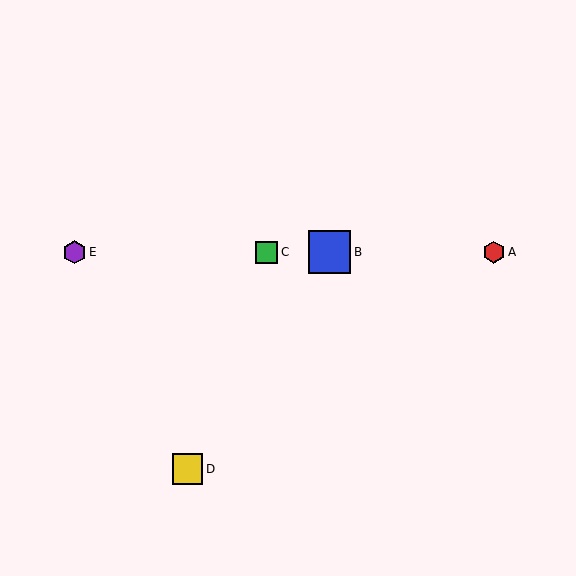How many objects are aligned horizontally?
4 objects (A, B, C, E) are aligned horizontally.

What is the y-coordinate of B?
Object B is at y≈252.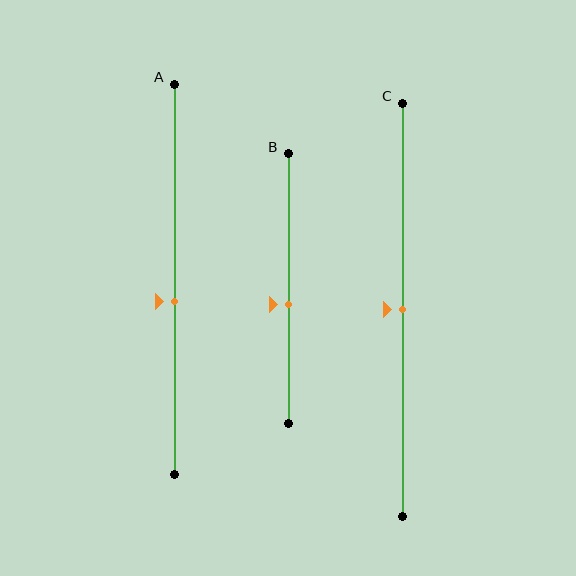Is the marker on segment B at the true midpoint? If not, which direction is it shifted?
No, the marker on segment B is shifted downward by about 6% of the segment length.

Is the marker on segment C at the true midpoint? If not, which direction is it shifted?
Yes, the marker on segment C is at the true midpoint.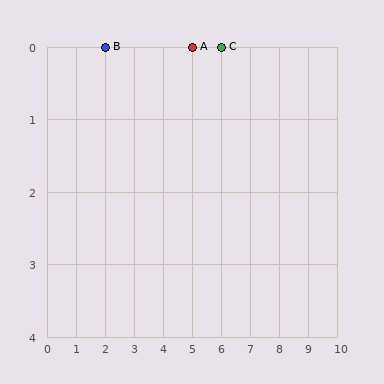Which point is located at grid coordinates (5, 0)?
Point A is at (5, 0).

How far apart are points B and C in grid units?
Points B and C are 4 columns apart.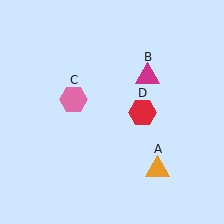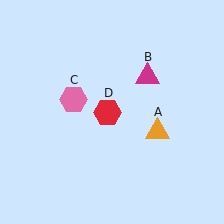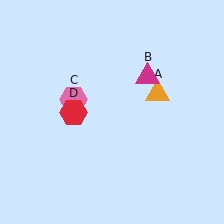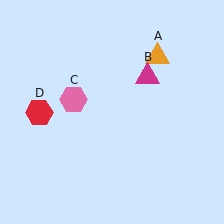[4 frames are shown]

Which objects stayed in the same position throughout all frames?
Magenta triangle (object B) and pink hexagon (object C) remained stationary.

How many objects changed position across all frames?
2 objects changed position: orange triangle (object A), red hexagon (object D).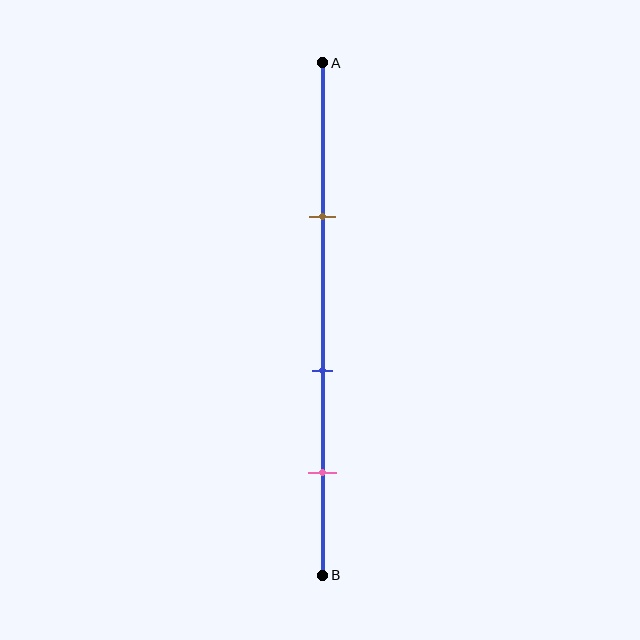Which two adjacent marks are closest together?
The blue and pink marks are the closest adjacent pair.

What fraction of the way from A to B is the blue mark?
The blue mark is approximately 60% (0.6) of the way from A to B.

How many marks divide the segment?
There are 3 marks dividing the segment.